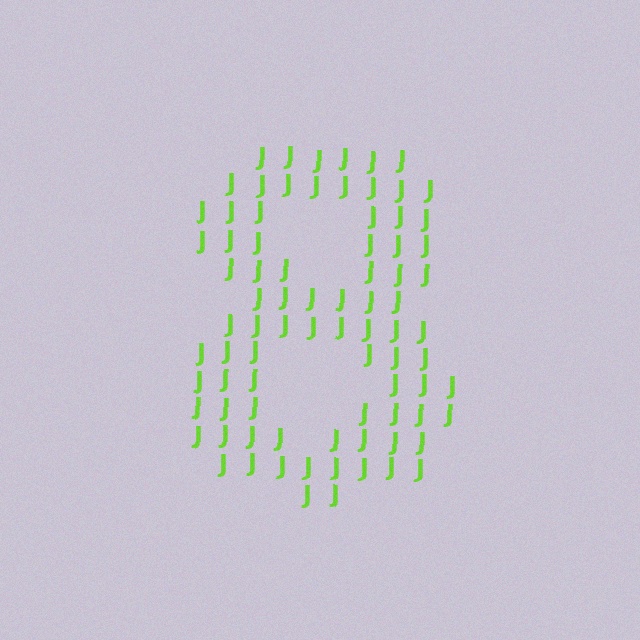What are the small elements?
The small elements are letter J's.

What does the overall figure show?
The overall figure shows the digit 8.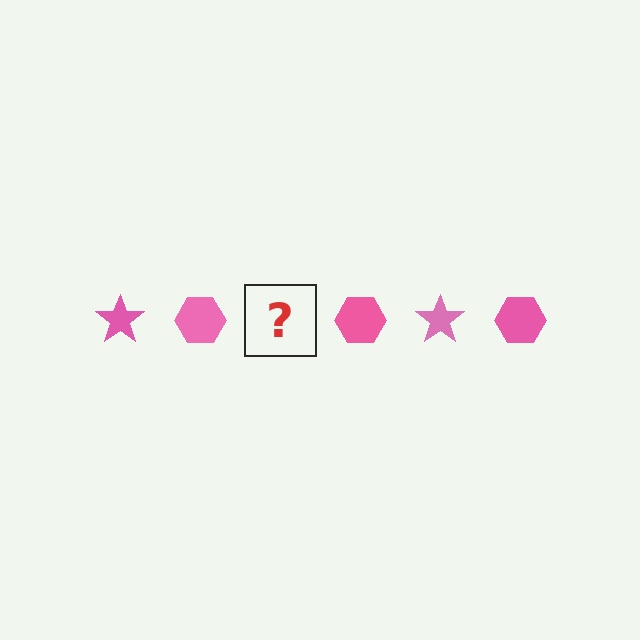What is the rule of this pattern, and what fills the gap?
The rule is that the pattern cycles through star, hexagon shapes in pink. The gap should be filled with a pink star.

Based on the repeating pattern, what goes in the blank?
The blank should be a pink star.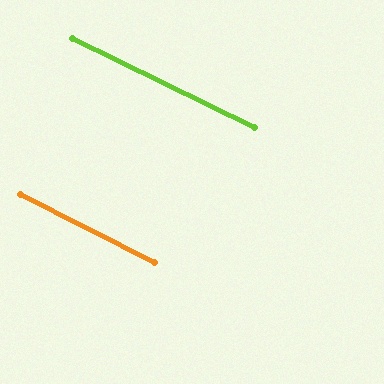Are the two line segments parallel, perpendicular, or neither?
Parallel — their directions differ by only 0.7°.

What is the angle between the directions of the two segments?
Approximately 1 degree.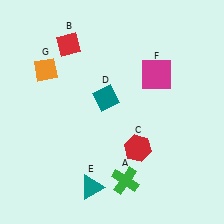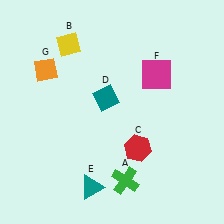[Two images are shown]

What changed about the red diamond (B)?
In Image 1, B is red. In Image 2, it changed to yellow.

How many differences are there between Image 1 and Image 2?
There is 1 difference between the two images.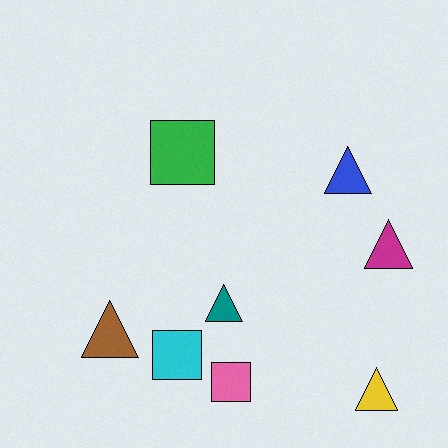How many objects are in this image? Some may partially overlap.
There are 8 objects.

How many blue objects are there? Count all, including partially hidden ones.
There is 1 blue object.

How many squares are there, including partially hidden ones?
There are 3 squares.